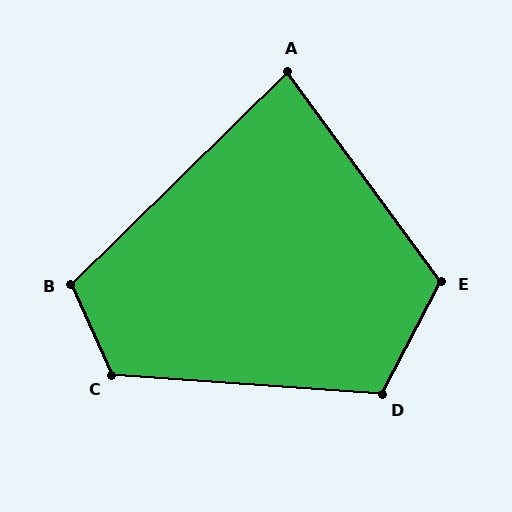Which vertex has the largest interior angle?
C, at approximately 118 degrees.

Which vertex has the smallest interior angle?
A, at approximately 82 degrees.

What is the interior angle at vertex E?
Approximately 116 degrees (obtuse).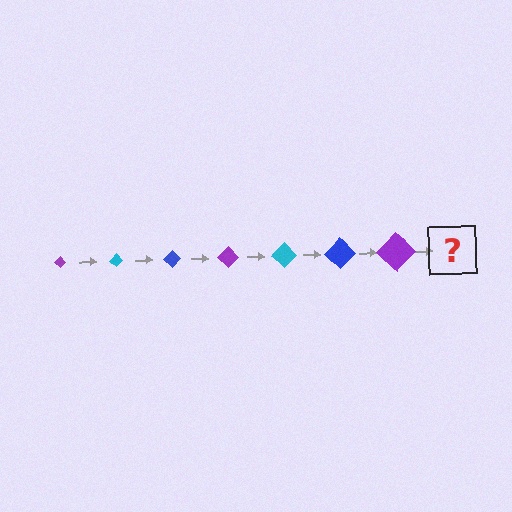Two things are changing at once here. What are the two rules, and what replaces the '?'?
The two rules are that the diamond grows larger each step and the color cycles through purple, cyan, and blue. The '?' should be a cyan diamond, larger than the previous one.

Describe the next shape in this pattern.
It should be a cyan diamond, larger than the previous one.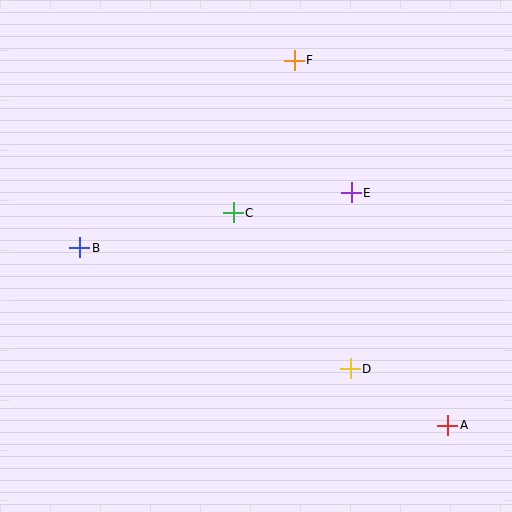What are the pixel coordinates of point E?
Point E is at (351, 193).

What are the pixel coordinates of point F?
Point F is at (294, 60).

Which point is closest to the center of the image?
Point C at (233, 213) is closest to the center.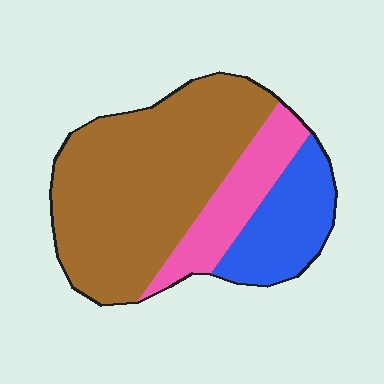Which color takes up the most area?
Brown, at roughly 60%.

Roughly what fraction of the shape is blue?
Blue takes up between a sixth and a third of the shape.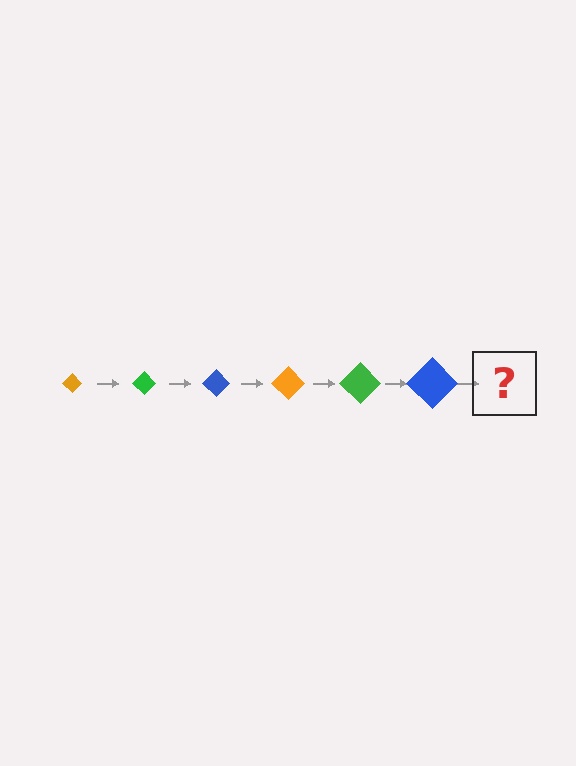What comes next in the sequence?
The next element should be an orange diamond, larger than the previous one.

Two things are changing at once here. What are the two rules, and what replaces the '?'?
The two rules are that the diamond grows larger each step and the color cycles through orange, green, and blue. The '?' should be an orange diamond, larger than the previous one.